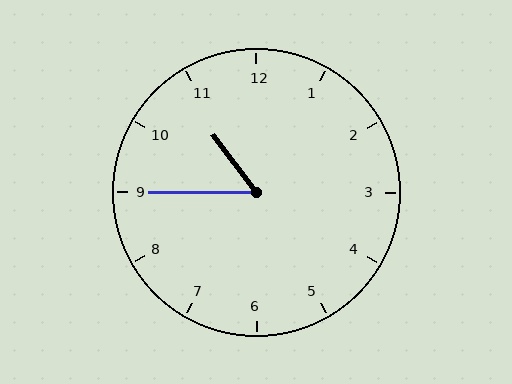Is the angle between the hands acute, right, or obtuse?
It is acute.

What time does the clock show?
10:45.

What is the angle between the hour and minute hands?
Approximately 52 degrees.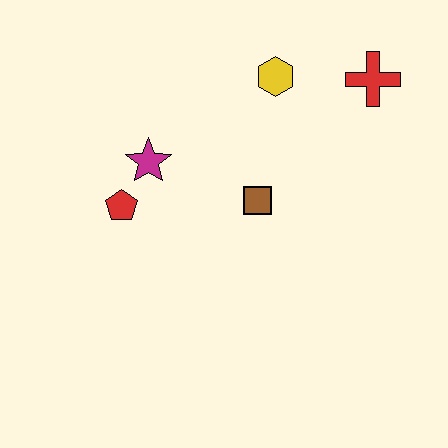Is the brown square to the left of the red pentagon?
No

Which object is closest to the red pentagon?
The magenta star is closest to the red pentagon.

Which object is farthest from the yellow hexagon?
The red pentagon is farthest from the yellow hexagon.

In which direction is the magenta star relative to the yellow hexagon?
The magenta star is to the left of the yellow hexagon.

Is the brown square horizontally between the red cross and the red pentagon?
Yes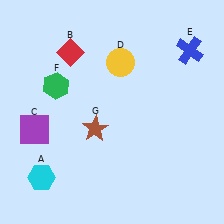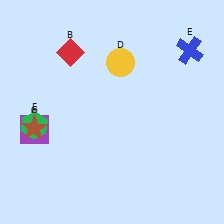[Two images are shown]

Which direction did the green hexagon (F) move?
The green hexagon (F) moved down.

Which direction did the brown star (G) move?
The brown star (G) moved left.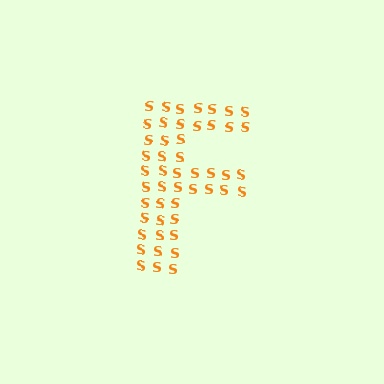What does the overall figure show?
The overall figure shows the letter F.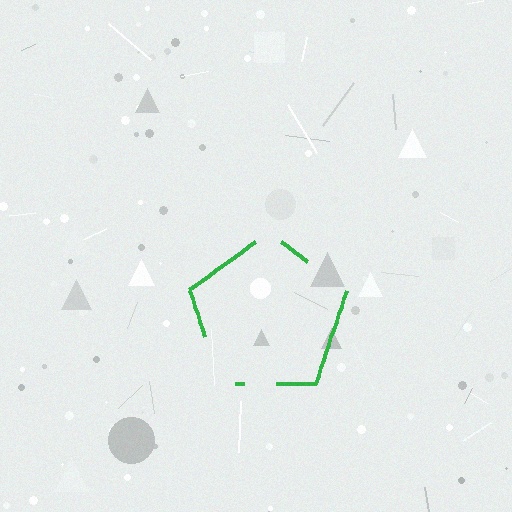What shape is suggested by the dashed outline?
The dashed outline suggests a pentagon.